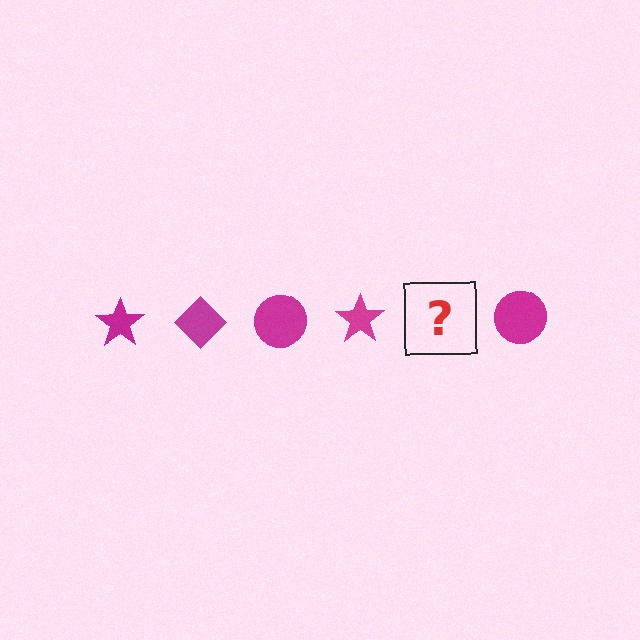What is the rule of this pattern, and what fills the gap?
The rule is that the pattern cycles through star, diamond, circle shapes in magenta. The gap should be filled with a magenta diamond.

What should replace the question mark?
The question mark should be replaced with a magenta diamond.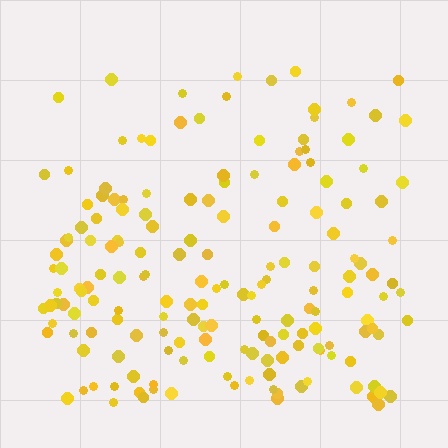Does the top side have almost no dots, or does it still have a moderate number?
Still a moderate number, just noticeably fewer than the bottom.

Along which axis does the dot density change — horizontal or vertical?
Vertical.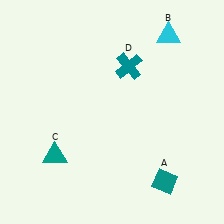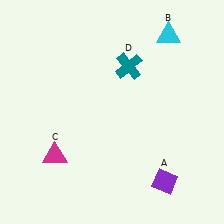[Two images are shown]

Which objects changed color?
A changed from teal to purple. C changed from teal to magenta.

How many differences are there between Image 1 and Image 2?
There are 2 differences between the two images.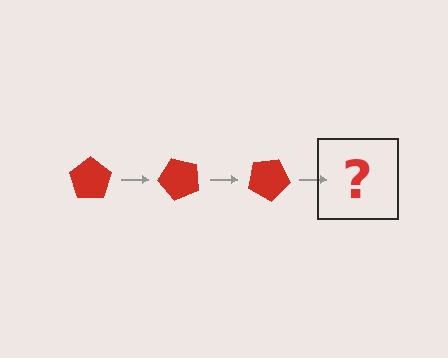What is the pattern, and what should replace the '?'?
The pattern is that the pentagon rotates 50 degrees each step. The '?' should be a red pentagon rotated 150 degrees.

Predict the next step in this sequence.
The next step is a red pentagon rotated 150 degrees.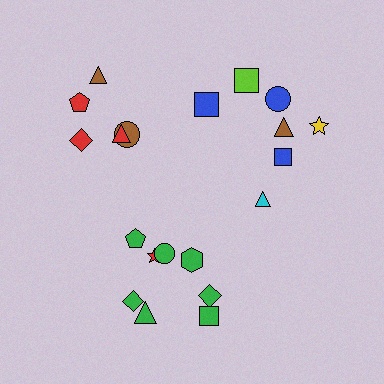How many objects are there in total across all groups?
There are 20 objects.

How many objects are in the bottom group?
There are 8 objects.